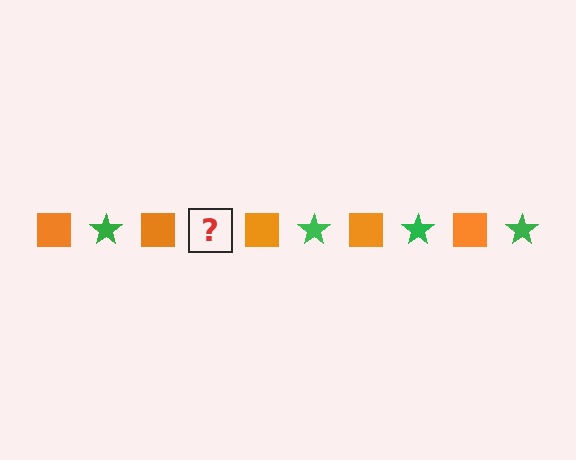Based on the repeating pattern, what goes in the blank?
The blank should be a green star.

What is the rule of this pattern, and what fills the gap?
The rule is that the pattern alternates between orange square and green star. The gap should be filled with a green star.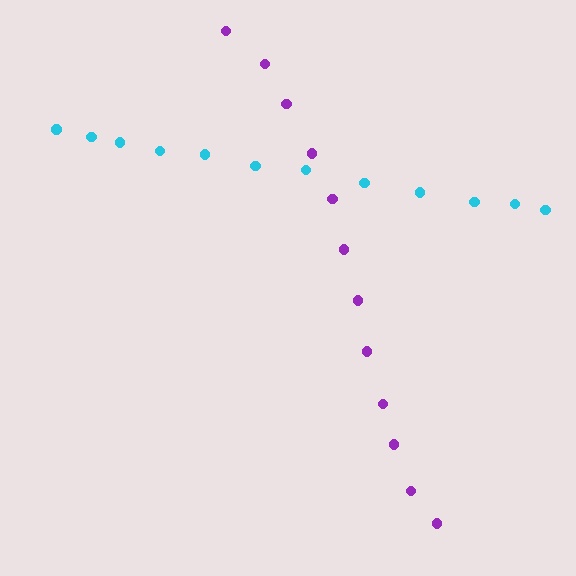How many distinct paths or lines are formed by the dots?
There are 2 distinct paths.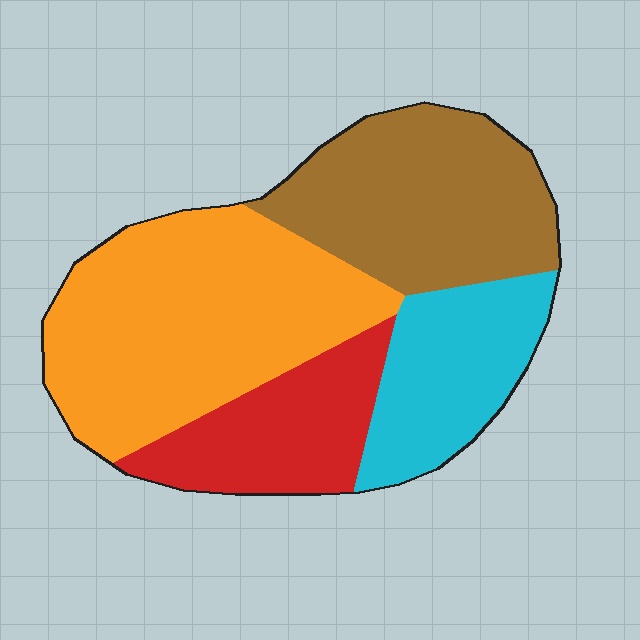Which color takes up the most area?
Orange, at roughly 40%.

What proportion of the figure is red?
Red covers 17% of the figure.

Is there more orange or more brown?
Orange.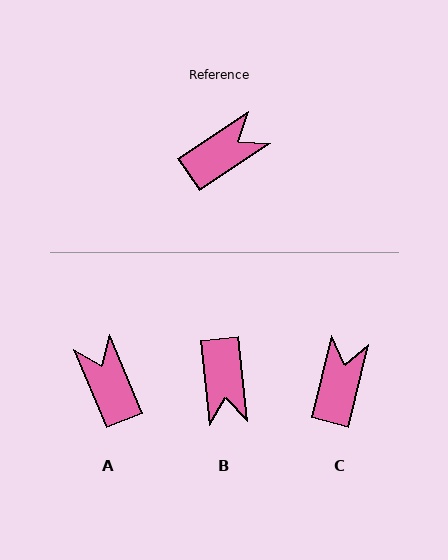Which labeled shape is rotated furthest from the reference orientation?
B, about 118 degrees away.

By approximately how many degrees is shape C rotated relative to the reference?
Approximately 43 degrees counter-clockwise.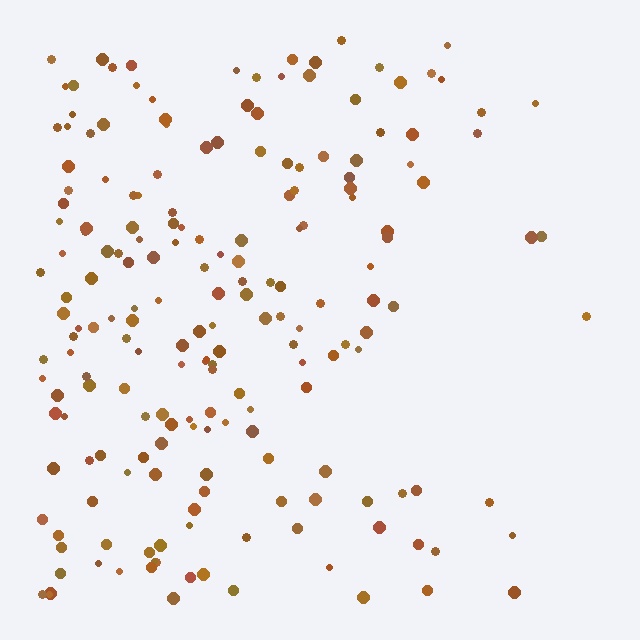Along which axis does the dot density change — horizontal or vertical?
Horizontal.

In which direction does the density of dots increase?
From right to left, with the left side densest.